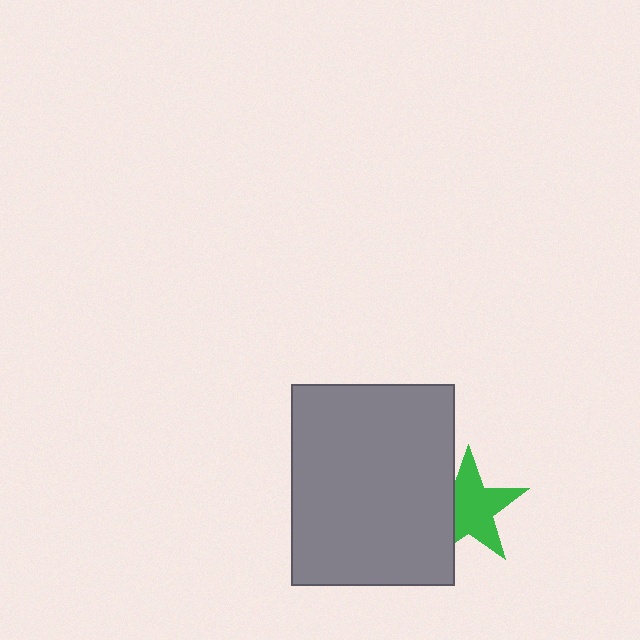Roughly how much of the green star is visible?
Most of it is visible (roughly 70%).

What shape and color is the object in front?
The object in front is a gray rectangle.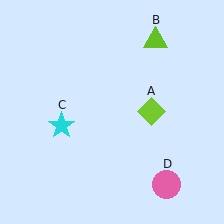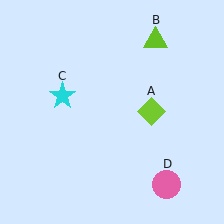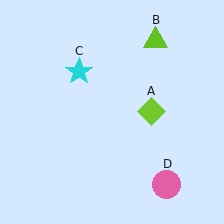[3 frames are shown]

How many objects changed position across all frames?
1 object changed position: cyan star (object C).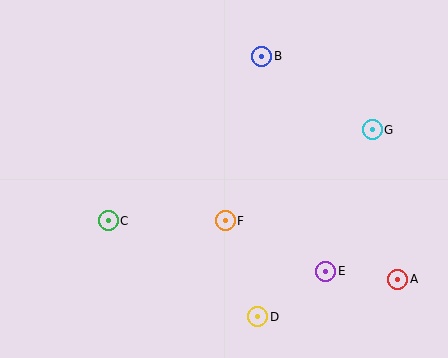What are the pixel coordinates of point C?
Point C is at (108, 221).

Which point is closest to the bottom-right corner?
Point A is closest to the bottom-right corner.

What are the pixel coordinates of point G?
Point G is at (372, 130).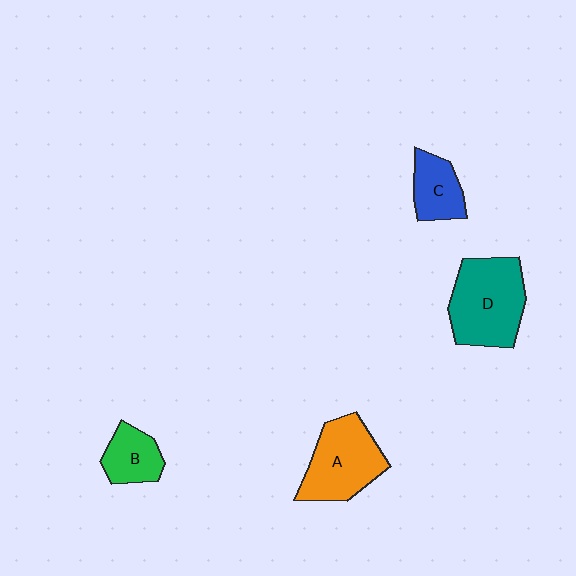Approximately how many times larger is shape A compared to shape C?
Approximately 1.7 times.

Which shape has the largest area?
Shape D (teal).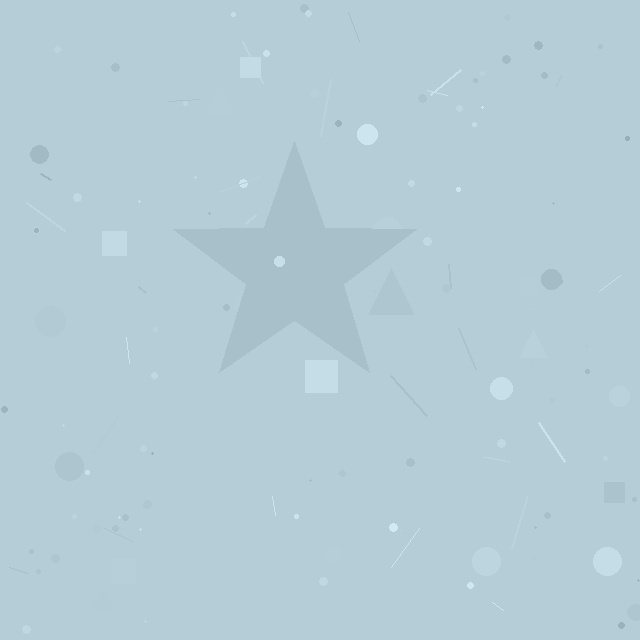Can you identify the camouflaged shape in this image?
The camouflaged shape is a star.